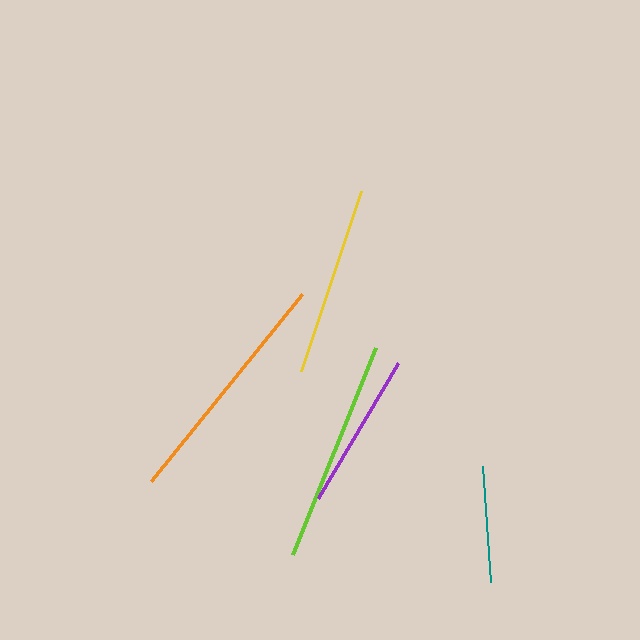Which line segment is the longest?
The orange line is the longest at approximately 240 pixels.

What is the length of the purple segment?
The purple segment is approximately 157 pixels long.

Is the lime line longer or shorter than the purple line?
The lime line is longer than the purple line.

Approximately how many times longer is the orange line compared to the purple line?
The orange line is approximately 1.5 times the length of the purple line.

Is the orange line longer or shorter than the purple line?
The orange line is longer than the purple line.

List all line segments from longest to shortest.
From longest to shortest: orange, lime, yellow, purple, teal.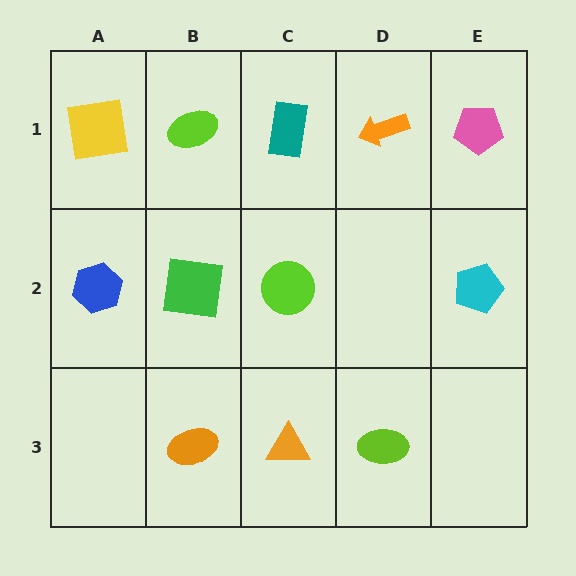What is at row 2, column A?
A blue hexagon.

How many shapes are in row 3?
3 shapes.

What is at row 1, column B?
A lime ellipse.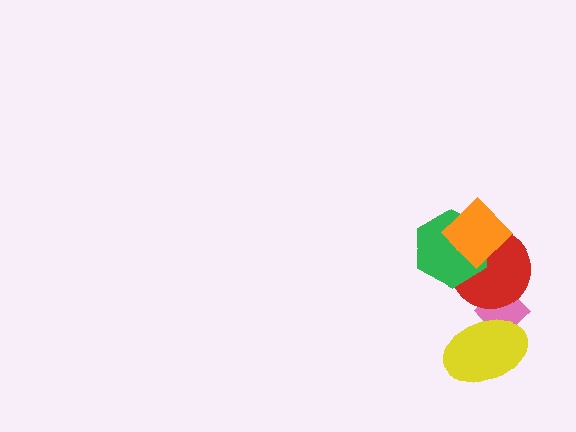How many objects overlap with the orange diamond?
2 objects overlap with the orange diamond.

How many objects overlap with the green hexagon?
2 objects overlap with the green hexagon.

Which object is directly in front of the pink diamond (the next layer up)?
The red circle is directly in front of the pink diamond.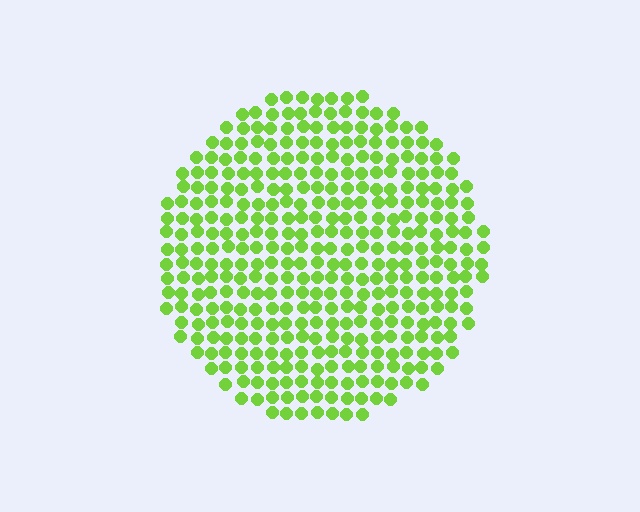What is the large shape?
The large shape is a circle.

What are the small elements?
The small elements are circles.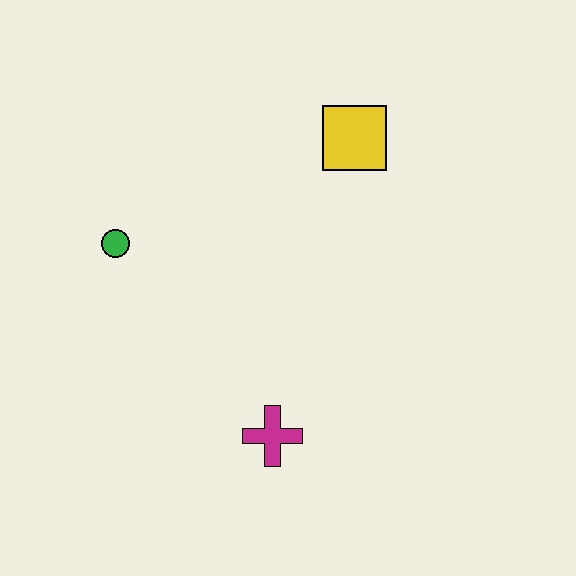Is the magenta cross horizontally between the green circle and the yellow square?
Yes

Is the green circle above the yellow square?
No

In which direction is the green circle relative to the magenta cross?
The green circle is above the magenta cross.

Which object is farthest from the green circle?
The yellow square is farthest from the green circle.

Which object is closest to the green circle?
The magenta cross is closest to the green circle.